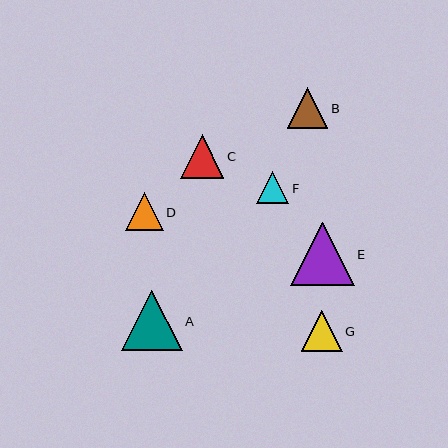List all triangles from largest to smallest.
From largest to smallest: E, A, C, G, B, D, F.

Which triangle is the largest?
Triangle E is the largest with a size of approximately 63 pixels.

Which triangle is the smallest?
Triangle F is the smallest with a size of approximately 33 pixels.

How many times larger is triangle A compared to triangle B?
Triangle A is approximately 1.5 times the size of triangle B.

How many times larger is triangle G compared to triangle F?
Triangle G is approximately 1.3 times the size of triangle F.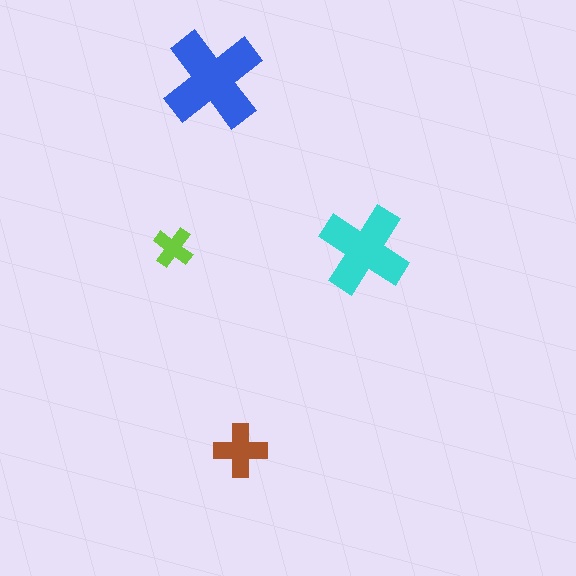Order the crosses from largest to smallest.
the blue one, the cyan one, the brown one, the lime one.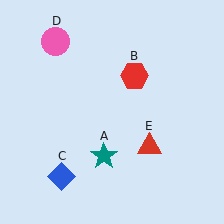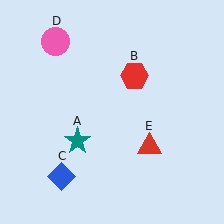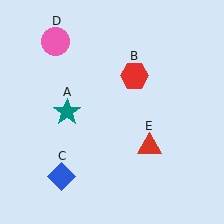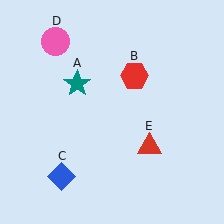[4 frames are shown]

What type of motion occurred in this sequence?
The teal star (object A) rotated clockwise around the center of the scene.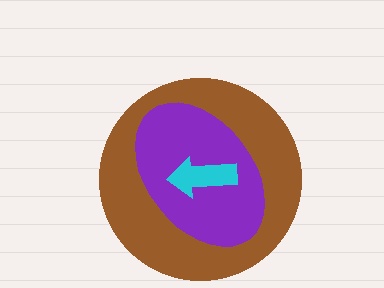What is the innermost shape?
The cyan arrow.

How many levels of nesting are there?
3.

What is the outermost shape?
The brown circle.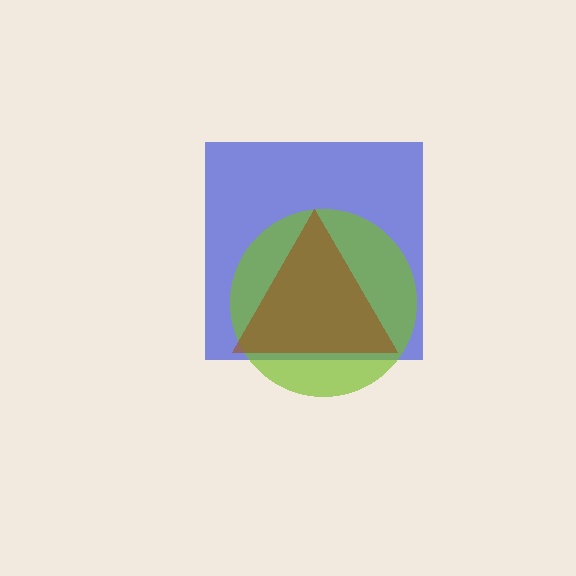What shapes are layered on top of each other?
The layered shapes are: a blue square, a lime circle, a brown triangle.